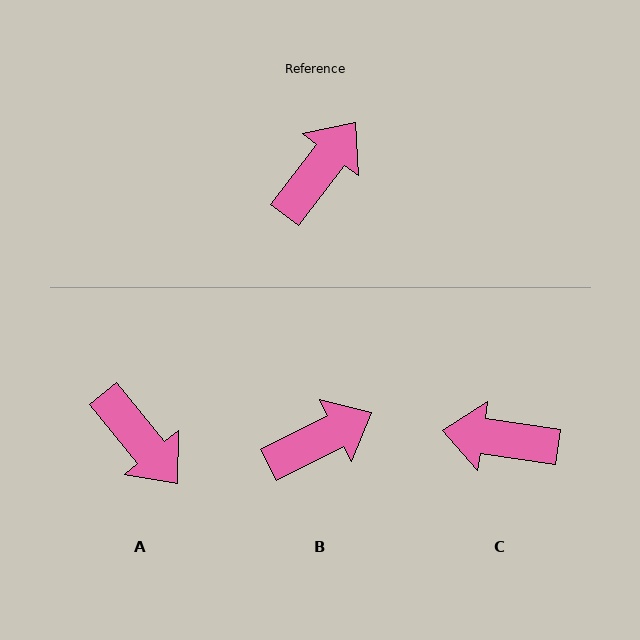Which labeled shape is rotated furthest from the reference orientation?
C, about 119 degrees away.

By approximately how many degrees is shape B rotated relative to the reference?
Approximately 26 degrees clockwise.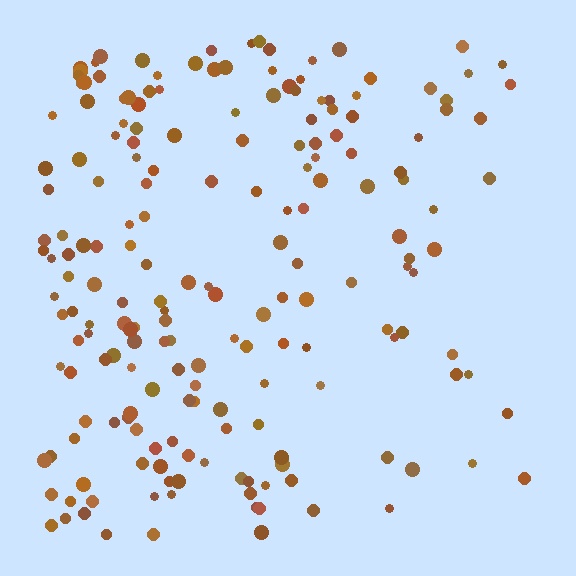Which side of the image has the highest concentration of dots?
The left.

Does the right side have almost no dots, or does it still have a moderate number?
Still a moderate number, just noticeably fewer than the left.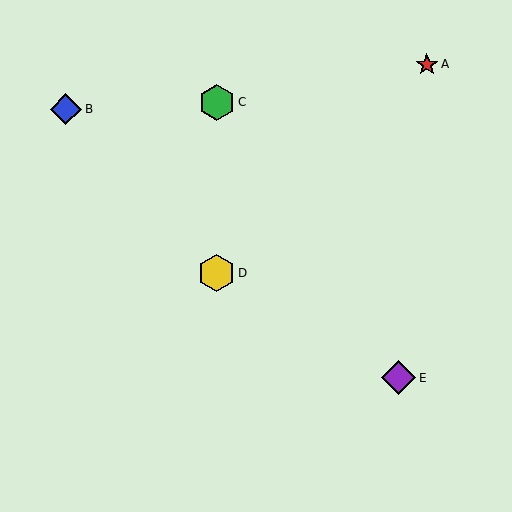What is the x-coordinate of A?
Object A is at x≈427.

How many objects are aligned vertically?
2 objects (C, D) are aligned vertically.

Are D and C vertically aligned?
Yes, both are at x≈217.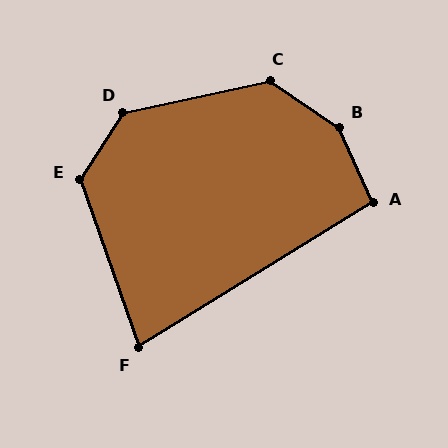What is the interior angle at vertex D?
Approximately 134 degrees (obtuse).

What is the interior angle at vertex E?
Approximately 128 degrees (obtuse).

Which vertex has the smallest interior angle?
F, at approximately 77 degrees.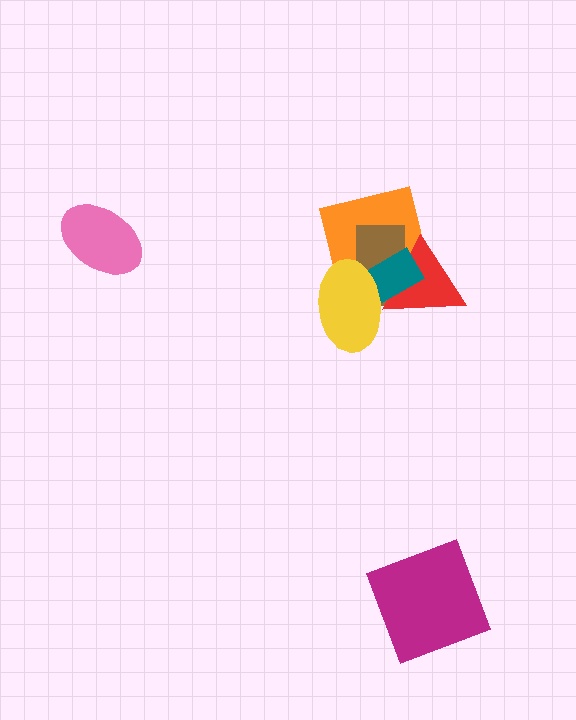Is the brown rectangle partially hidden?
Yes, it is partially covered by another shape.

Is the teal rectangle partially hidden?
Yes, it is partially covered by another shape.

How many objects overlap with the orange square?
4 objects overlap with the orange square.